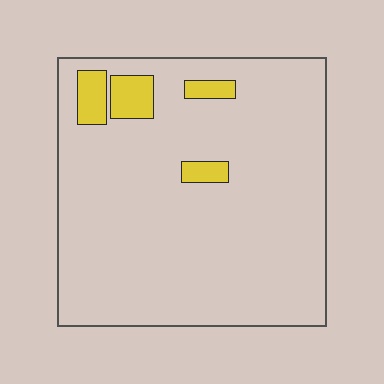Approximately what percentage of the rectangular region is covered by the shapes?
Approximately 10%.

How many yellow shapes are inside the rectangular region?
4.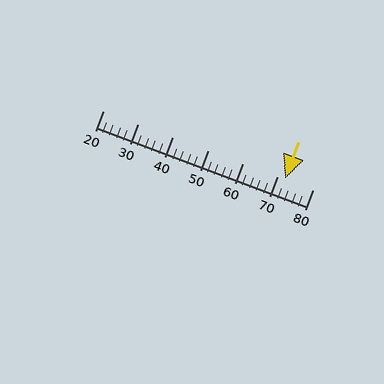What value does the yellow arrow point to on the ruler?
The yellow arrow points to approximately 72.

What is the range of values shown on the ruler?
The ruler shows values from 20 to 80.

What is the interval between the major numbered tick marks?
The major tick marks are spaced 10 units apart.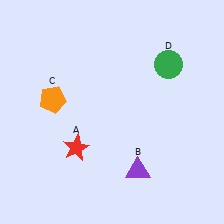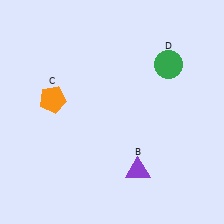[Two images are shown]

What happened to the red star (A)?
The red star (A) was removed in Image 2. It was in the bottom-left area of Image 1.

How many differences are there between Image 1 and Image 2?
There is 1 difference between the two images.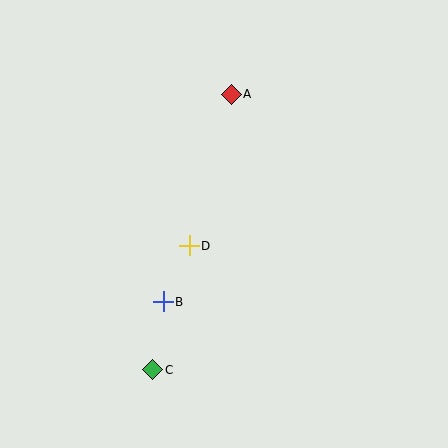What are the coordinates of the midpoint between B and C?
The midpoint between B and C is at (158, 336).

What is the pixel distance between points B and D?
The distance between B and D is 62 pixels.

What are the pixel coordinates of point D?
Point D is at (189, 246).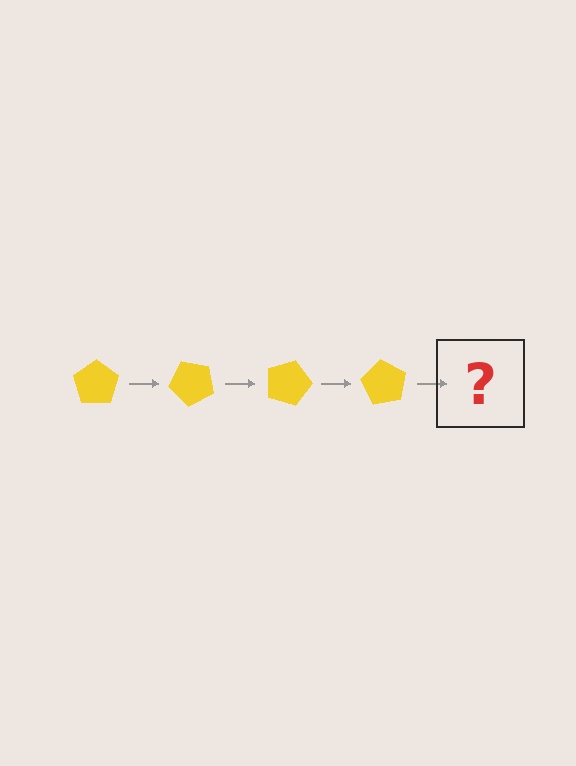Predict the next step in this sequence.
The next step is a yellow pentagon rotated 180 degrees.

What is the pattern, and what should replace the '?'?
The pattern is that the pentagon rotates 45 degrees each step. The '?' should be a yellow pentagon rotated 180 degrees.